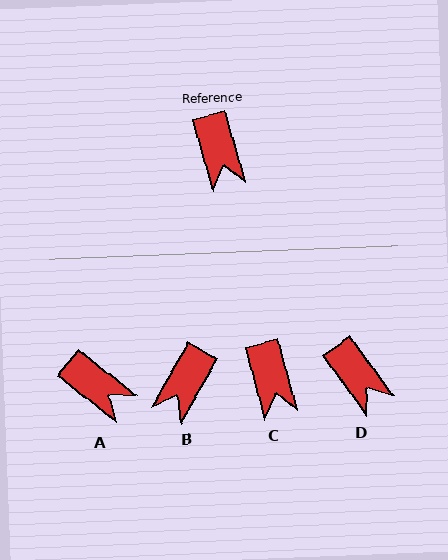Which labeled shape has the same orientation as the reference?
C.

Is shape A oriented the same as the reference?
No, it is off by about 36 degrees.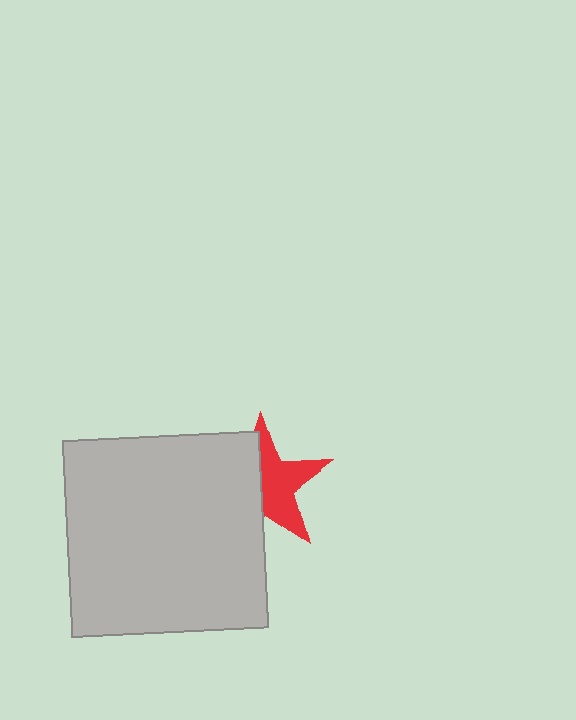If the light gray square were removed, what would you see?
You would see the complete red star.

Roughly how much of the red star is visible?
About half of it is visible (roughly 54%).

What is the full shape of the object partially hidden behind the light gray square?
The partially hidden object is a red star.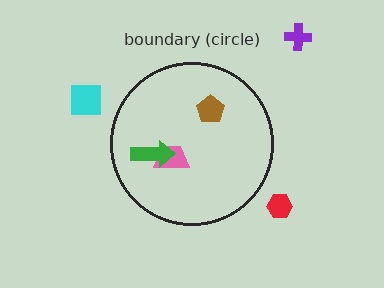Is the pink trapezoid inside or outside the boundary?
Inside.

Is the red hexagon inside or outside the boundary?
Outside.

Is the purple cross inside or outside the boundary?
Outside.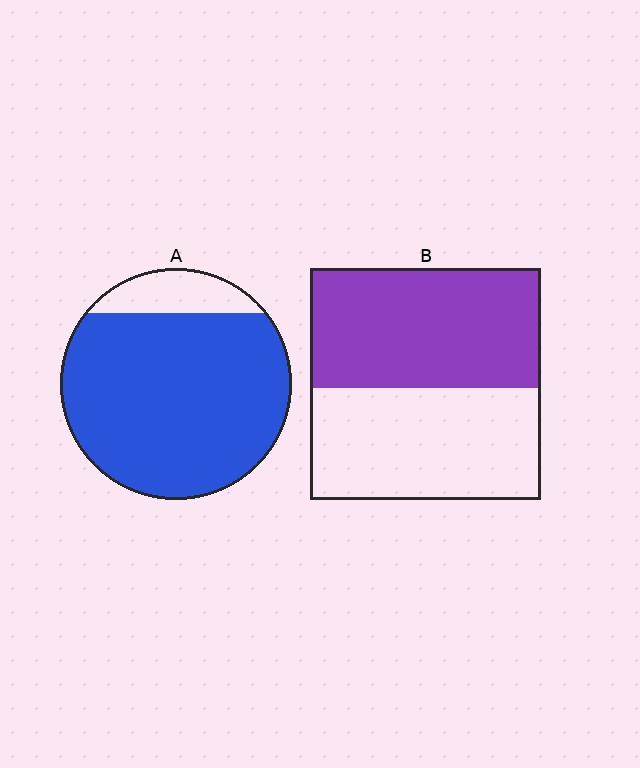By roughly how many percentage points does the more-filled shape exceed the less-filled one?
By roughly 35 percentage points (A over B).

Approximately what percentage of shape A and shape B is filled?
A is approximately 85% and B is approximately 50%.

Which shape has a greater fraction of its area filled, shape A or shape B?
Shape A.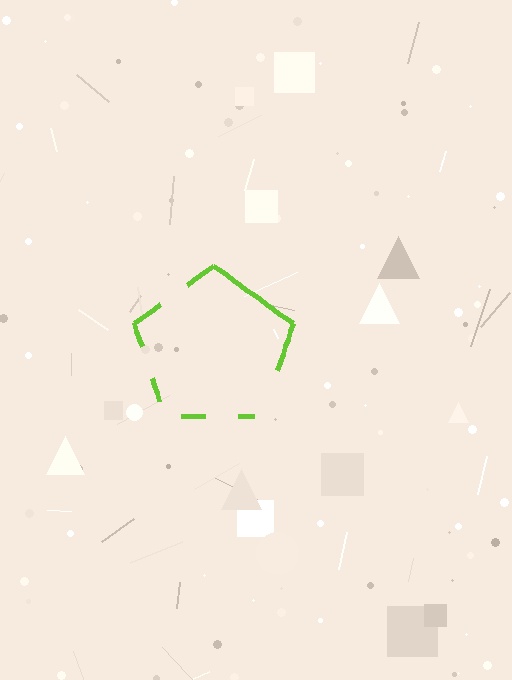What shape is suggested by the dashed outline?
The dashed outline suggests a pentagon.